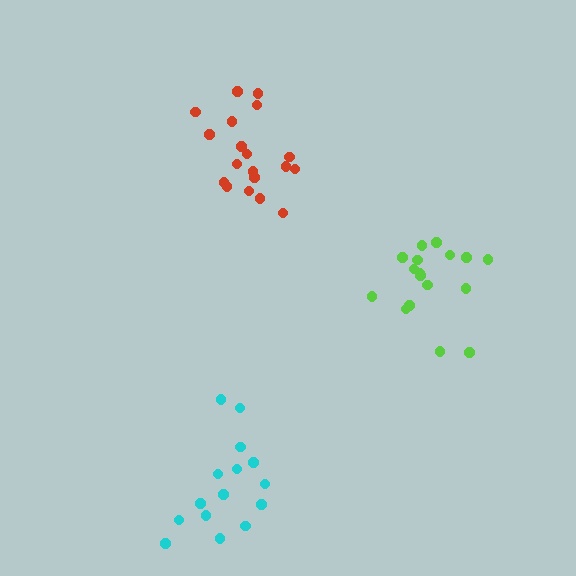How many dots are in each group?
Group 1: 15 dots, Group 2: 19 dots, Group 3: 17 dots (51 total).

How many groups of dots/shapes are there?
There are 3 groups.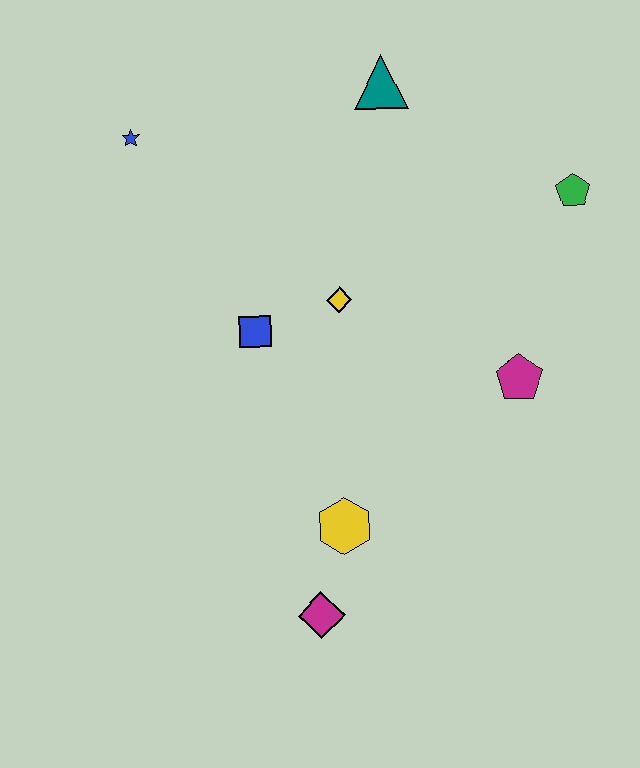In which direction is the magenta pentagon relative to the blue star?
The magenta pentagon is to the right of the blue star.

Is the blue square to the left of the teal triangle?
Yes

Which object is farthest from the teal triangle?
The magenta diamond is farthest from the teal triangle.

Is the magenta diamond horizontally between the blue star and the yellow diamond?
Yes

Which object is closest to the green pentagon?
The magenta pentagon is closest to the green pentagon.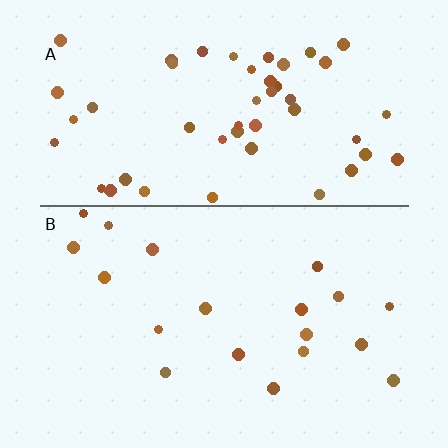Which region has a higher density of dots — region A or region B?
A (the top).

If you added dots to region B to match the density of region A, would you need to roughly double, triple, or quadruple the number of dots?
Approximately triple.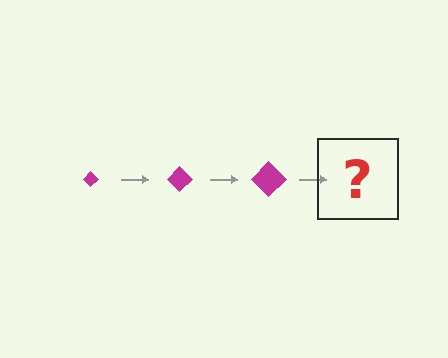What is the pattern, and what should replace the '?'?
The pattern is that the diamond gets progressively larger each step. The '?' should be a magenta diamond, larger than the previous one.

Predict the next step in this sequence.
The next step is a magenta diamond, larger than the previous one.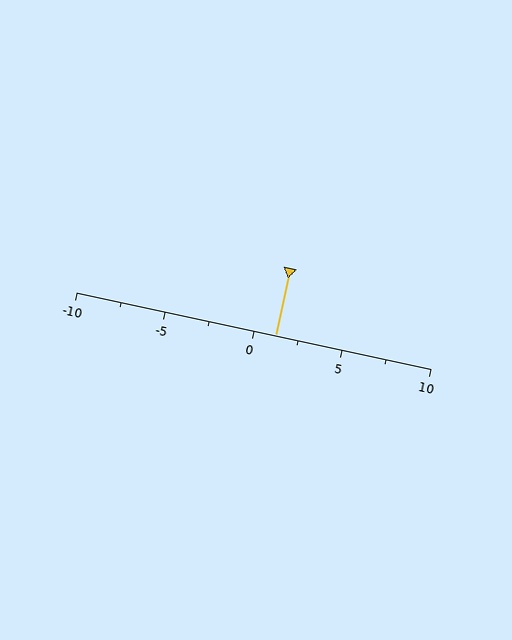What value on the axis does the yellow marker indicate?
The marker indicates approximately 1.2.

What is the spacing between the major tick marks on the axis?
The major ticks are spaced 5 apart.